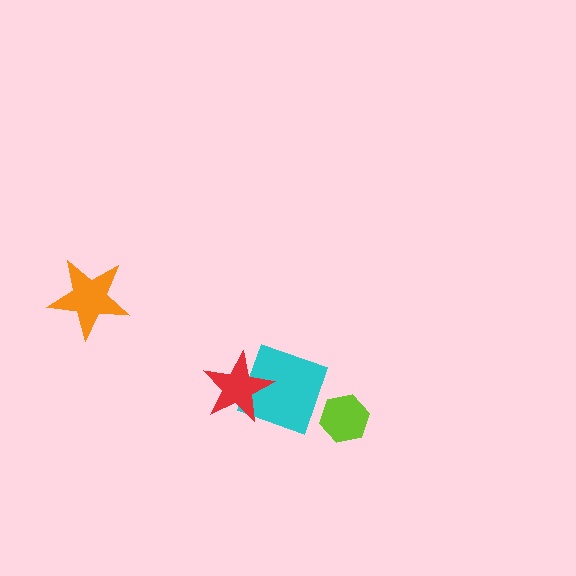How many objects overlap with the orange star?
0 objects overlap with the orange star.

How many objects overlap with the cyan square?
1 object overlaps with the cyan square.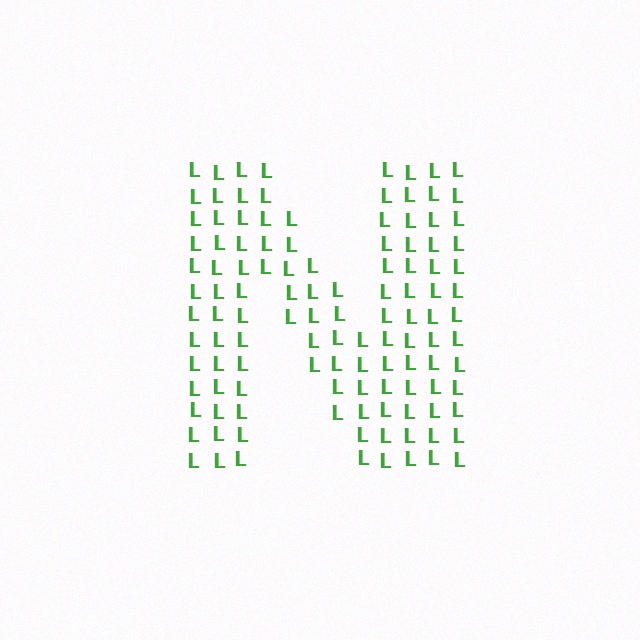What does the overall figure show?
The overall figure shows the letter N.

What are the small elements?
The small elements are letter L's.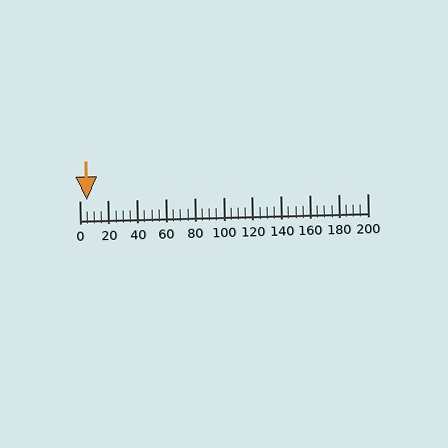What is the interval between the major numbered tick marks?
The major tick marks are spaced 20 units apart.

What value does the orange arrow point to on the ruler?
The orange arrow points to approximately 5.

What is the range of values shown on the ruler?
The ruler shows values from 0 to 200.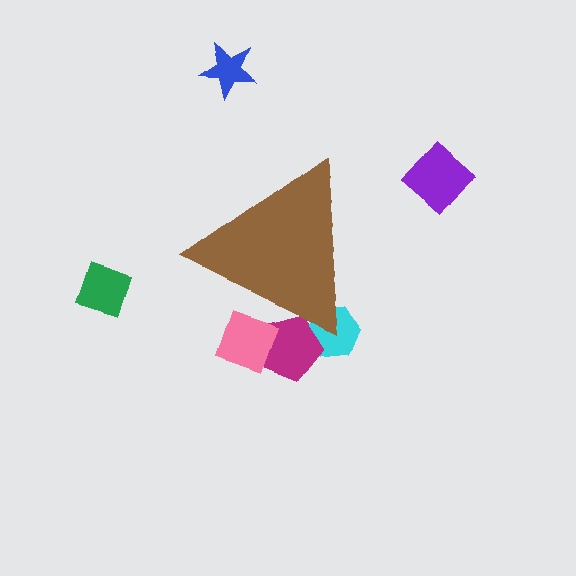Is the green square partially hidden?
No, the green square is fully visible.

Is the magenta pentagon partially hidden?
Yes, the magenta pentagon is partially hidden behind the brown triangle.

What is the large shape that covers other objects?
A brown triangle.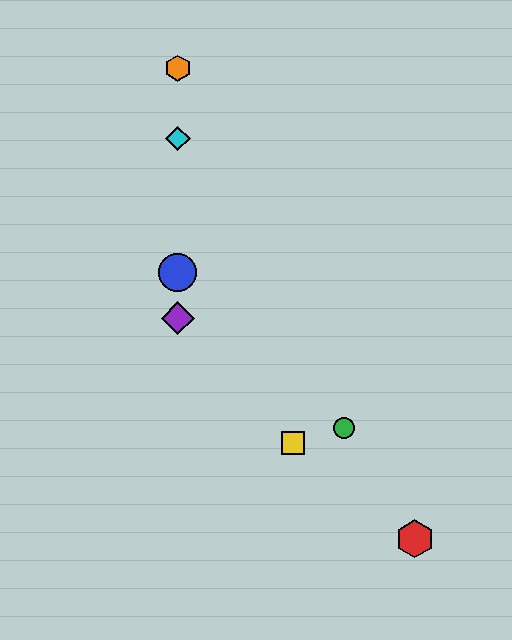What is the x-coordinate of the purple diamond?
The purple diamond is at x≈178.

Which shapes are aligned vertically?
The blue circle, the purple diamond, the orange hexagon, the cyan diamond are aligned vertically.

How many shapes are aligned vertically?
4 shapes (the blue circle, the purple diamond, the orange hexagon, the cyan diamond) are aligned vertically.